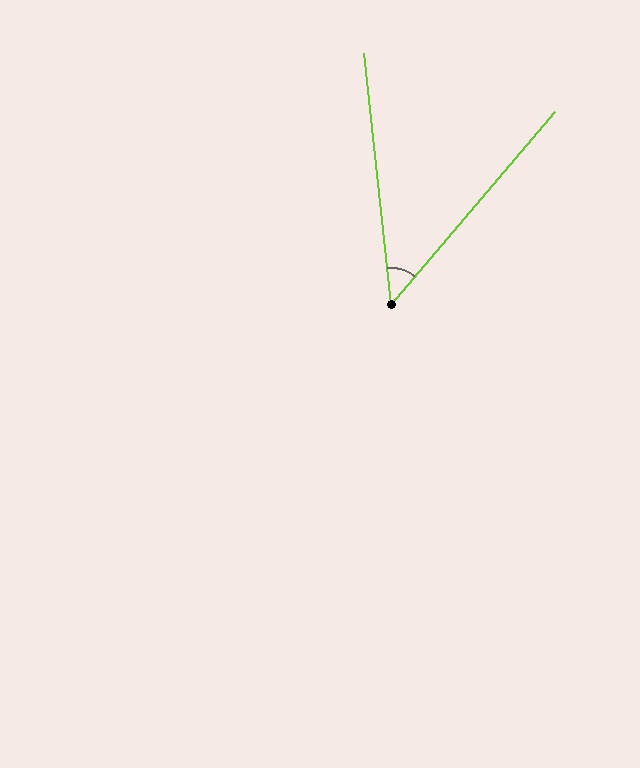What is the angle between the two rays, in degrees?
Approximately 46 degrees.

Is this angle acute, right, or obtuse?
It is acute.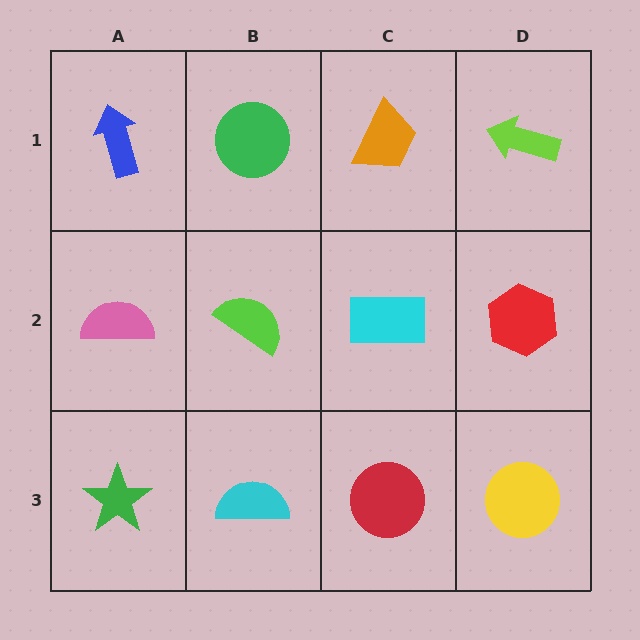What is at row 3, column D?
A yellow circle.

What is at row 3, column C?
A red circle.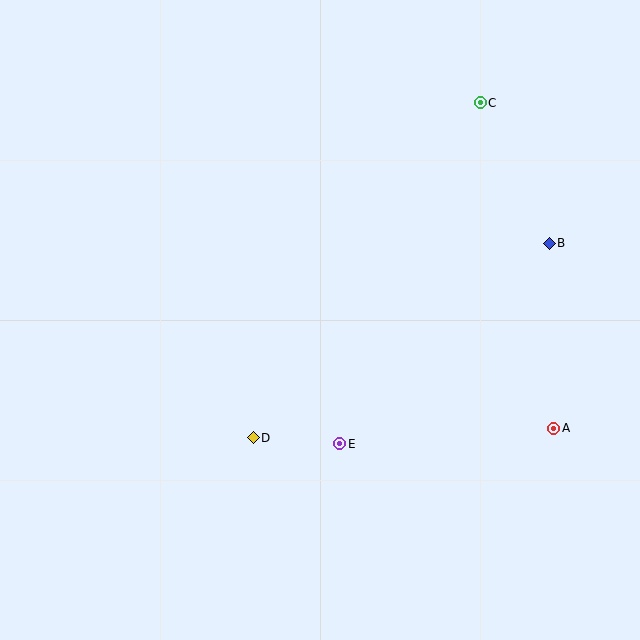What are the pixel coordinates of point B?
Point B is at (549, 243).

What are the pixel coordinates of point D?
Point D is at (253, 438).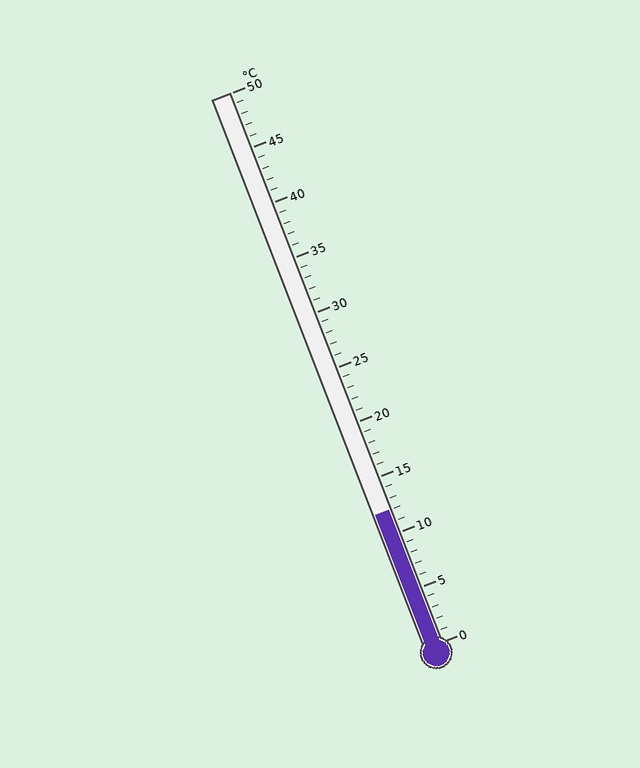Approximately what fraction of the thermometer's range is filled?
The thermometer is filled to approximately 25% of its range.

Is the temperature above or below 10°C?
The temperature is above 10°C.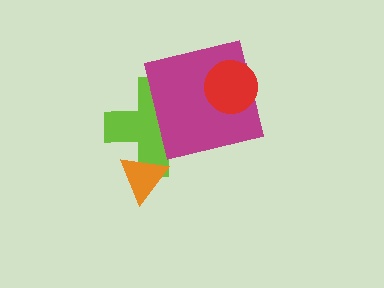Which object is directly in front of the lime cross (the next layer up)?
The magenta square is directly in front of the lime cross.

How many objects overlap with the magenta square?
2 objects overlap with the magenta square.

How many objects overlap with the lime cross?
2 objects overlap with the lime cross.